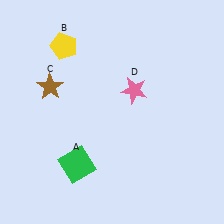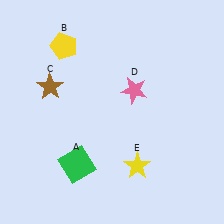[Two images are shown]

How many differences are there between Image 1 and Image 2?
There is 1 difference between the two images.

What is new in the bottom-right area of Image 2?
A yellow star (E) was added in the bottom-right area of Image 2.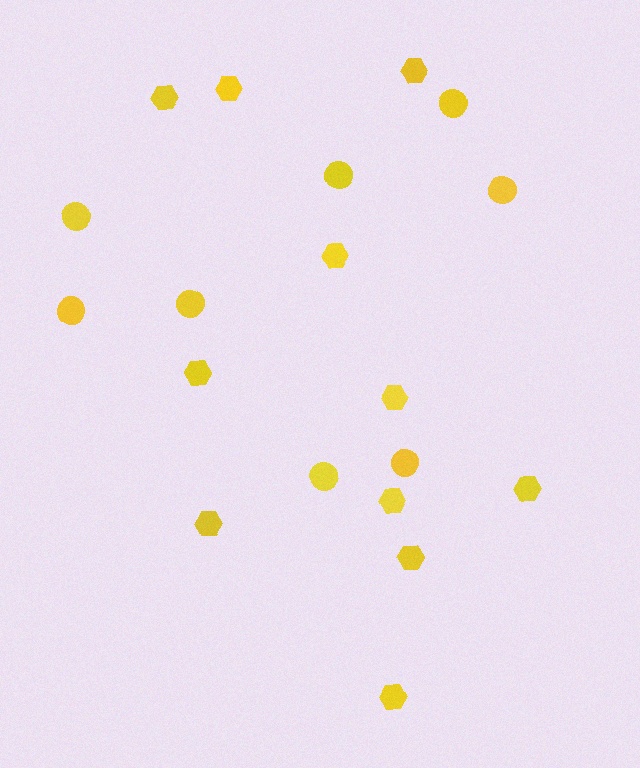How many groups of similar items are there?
There are 2 groups: one group of circles (8) and one group of hexagons (11).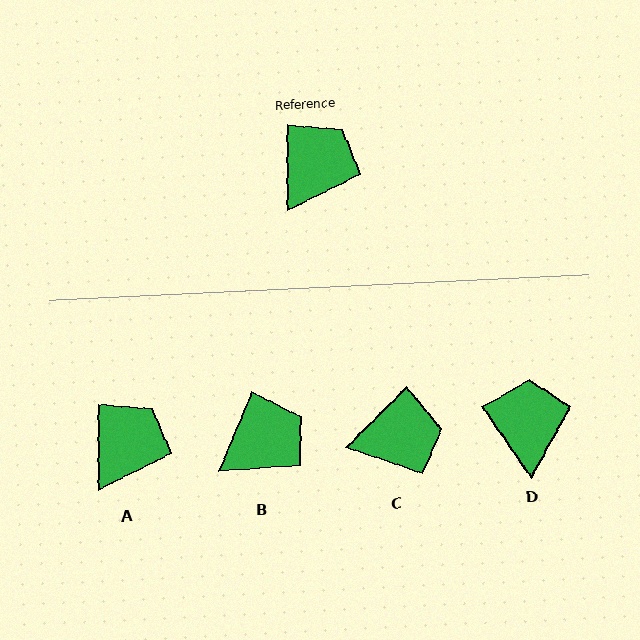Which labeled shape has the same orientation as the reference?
A.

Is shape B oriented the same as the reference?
No, it is off by about 23 degrees.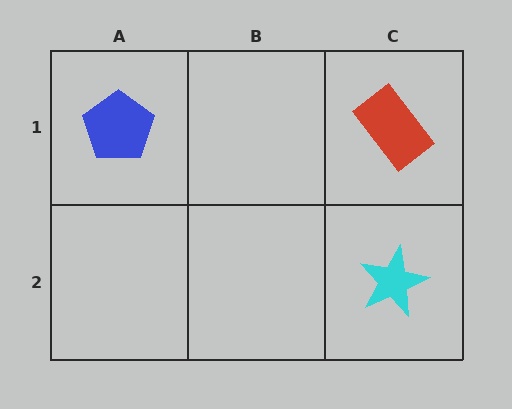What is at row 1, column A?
A blue pentagon.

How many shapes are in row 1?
2 shapes.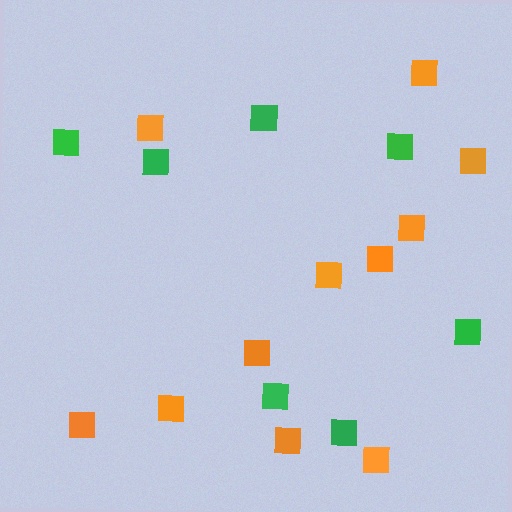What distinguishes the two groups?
There are 2 groups: one group of orange squares (11) and one group of green squares (7).